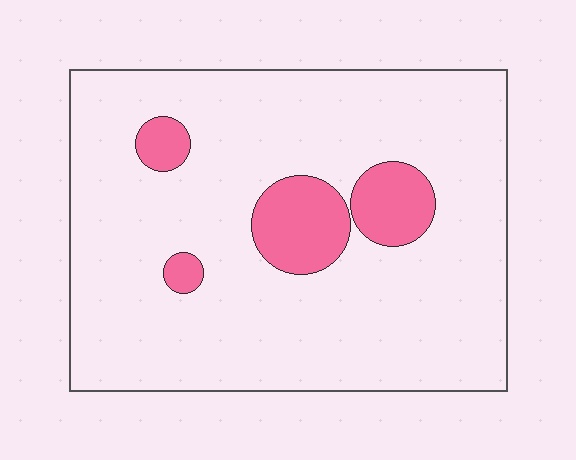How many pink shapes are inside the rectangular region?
4.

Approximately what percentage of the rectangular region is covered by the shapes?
Approximately 10%.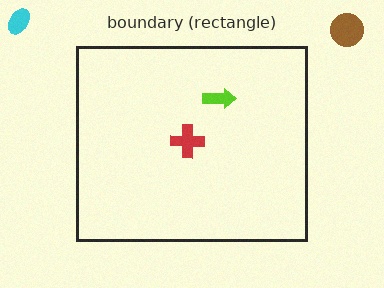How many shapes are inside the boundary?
2 inside, 2 outside.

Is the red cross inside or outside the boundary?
Inside.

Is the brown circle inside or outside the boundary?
Outside.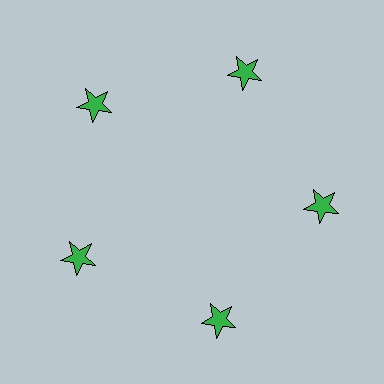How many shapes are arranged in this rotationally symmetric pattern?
There are 5 shapes, arranged in 5 groups of 1.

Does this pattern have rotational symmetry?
Yes, this pattern has 5-fold rotational symmetry. It looks the same after rotating 72 degrees around the center.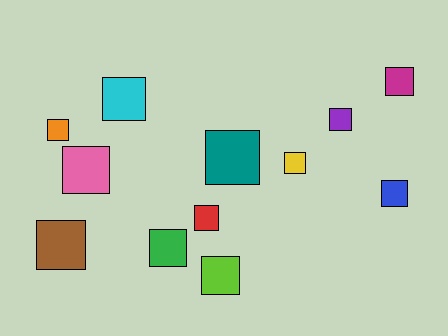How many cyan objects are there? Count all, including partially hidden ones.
There is 1 cyan object.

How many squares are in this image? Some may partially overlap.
There are 12 squares.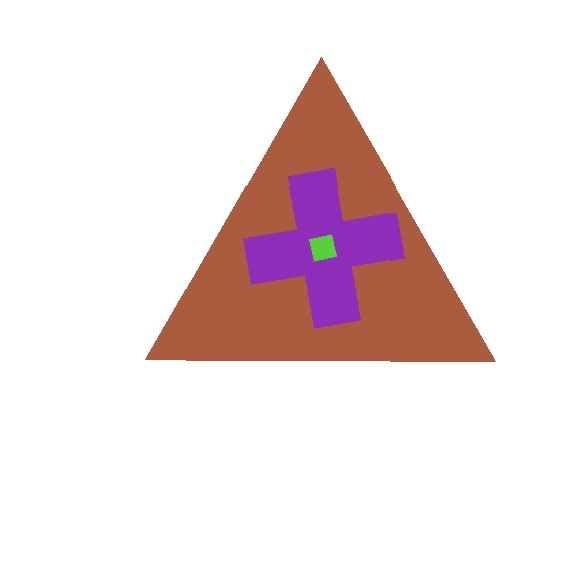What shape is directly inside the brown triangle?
The purple cross.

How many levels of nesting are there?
3.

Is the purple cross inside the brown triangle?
Yes.